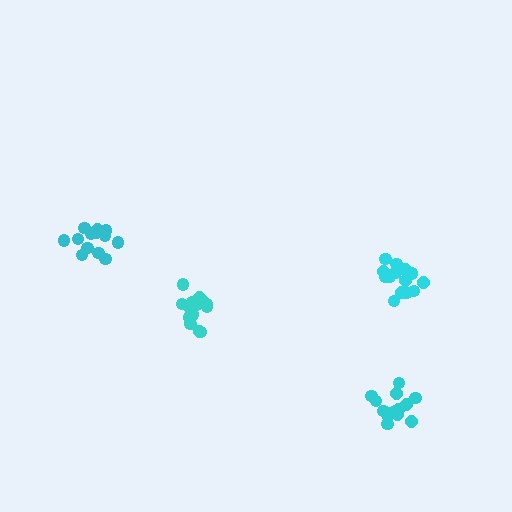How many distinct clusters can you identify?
There are 4 distinct clusters.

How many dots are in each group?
Group 1: 14 dots, Group 2: 14 dots, Group 3: 15 dots, Group 4: 16 dots (59 total).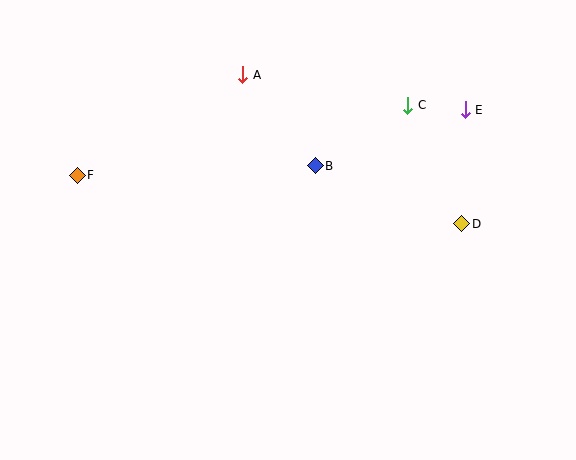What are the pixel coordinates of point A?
Point A is at (243, 75).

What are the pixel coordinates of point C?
Point C is at (408, 105).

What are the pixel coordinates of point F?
Point F is at (77, 175).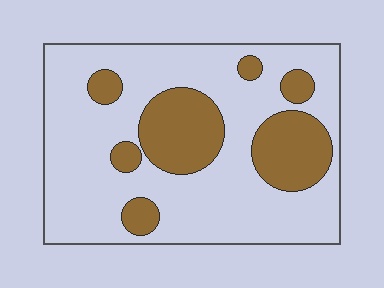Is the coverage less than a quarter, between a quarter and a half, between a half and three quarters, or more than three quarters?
Between a quarter and a half.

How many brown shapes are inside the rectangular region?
7.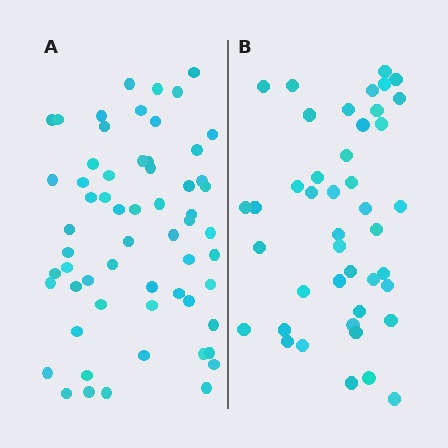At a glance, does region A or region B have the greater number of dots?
Region A (the left region) has more dots.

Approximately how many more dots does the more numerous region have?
Region A has approximately 15 more dots than region B.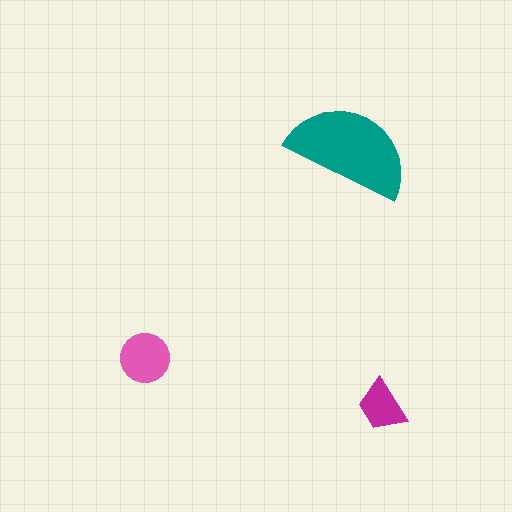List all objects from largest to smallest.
The teal semicircle, the pink circle, the magenta trapezoid.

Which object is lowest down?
The magenta trapezoid is bottommost.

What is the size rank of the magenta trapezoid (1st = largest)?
3rd.